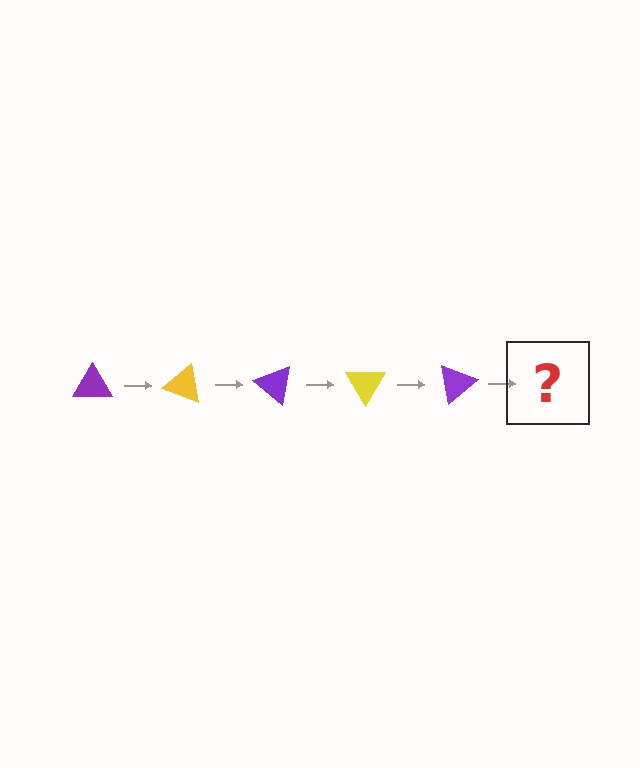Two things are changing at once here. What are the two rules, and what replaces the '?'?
The two rules are that it rotates 20 degrees each step and the color cycles through purple and yellow. The '?' should be a yellow triangle, rotated 100 degrees from the start.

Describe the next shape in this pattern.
It should be a yellow triangle, rotated 100 degrees from the start.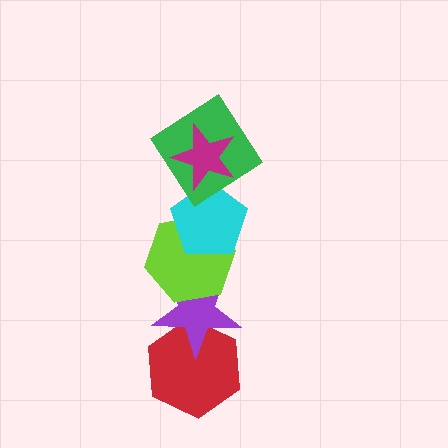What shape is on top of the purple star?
The lime hexagon is on top of the purple star.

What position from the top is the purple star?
The purple star is 5th from the top.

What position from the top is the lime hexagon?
The lime hexagon is 4th from the top.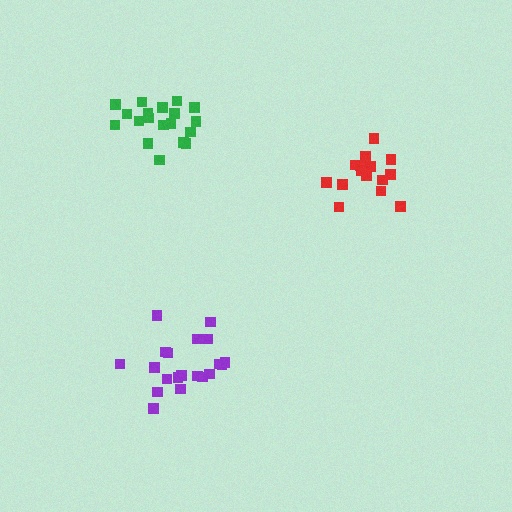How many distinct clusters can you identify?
There are 3 distinct clusters.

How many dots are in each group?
Group 1: 16 dots, Group 2: 20 dots, Group 3: 19 dots (55 total).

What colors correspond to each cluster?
The clusters are colored: red, purple, green.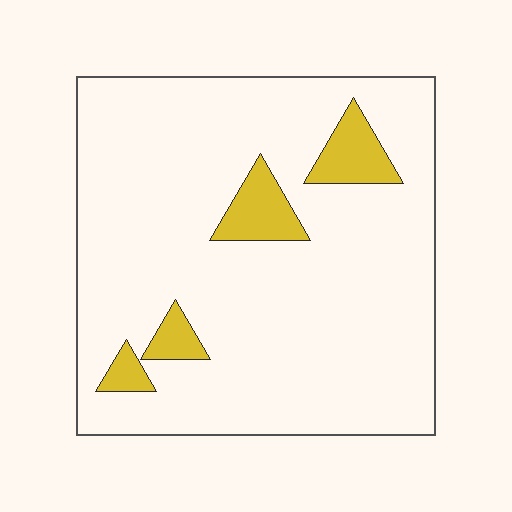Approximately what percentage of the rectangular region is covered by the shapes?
Approximately 10%.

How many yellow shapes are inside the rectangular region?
4.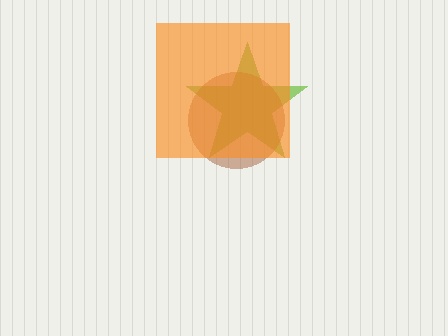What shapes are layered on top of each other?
The layered shapes are: a lime star, a brown circle, an orange square.